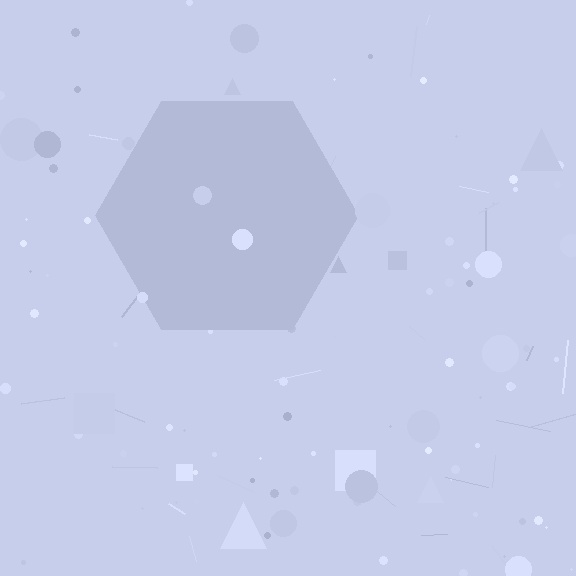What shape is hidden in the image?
A hexagon is hidden in the image.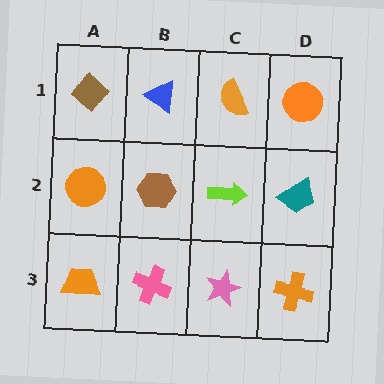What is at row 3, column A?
An orange trapezoid.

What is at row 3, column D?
An orange cross.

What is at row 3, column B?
A pink cross.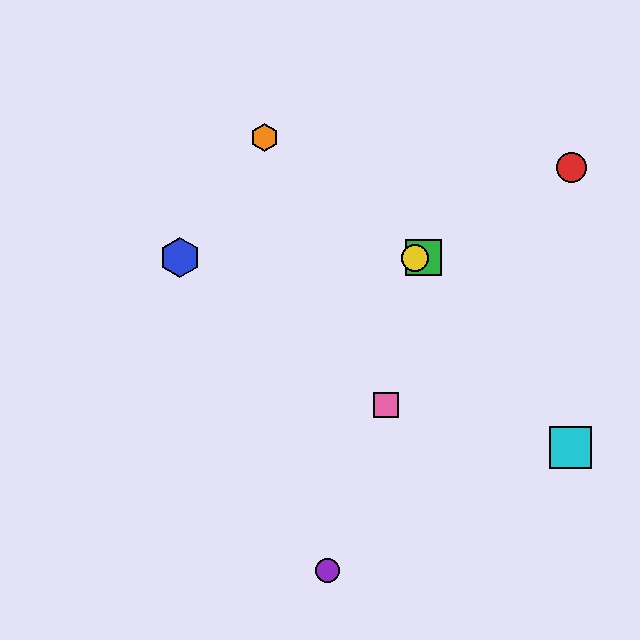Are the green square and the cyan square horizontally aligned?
No, the green square is at y≈258 and the cyan square is at y≈447.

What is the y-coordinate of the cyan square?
The cyan square is at y≈447.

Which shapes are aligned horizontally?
The blue hexagon, the green square, the yellow circle are aligned horizontally.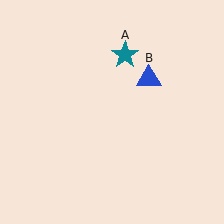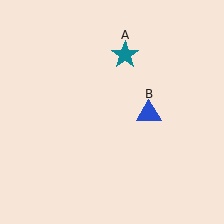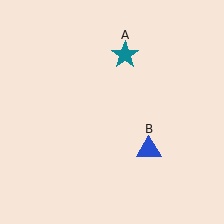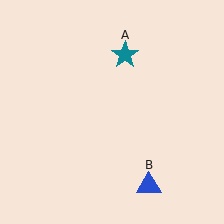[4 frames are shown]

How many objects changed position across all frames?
1 object changed position: blue triangle (object B).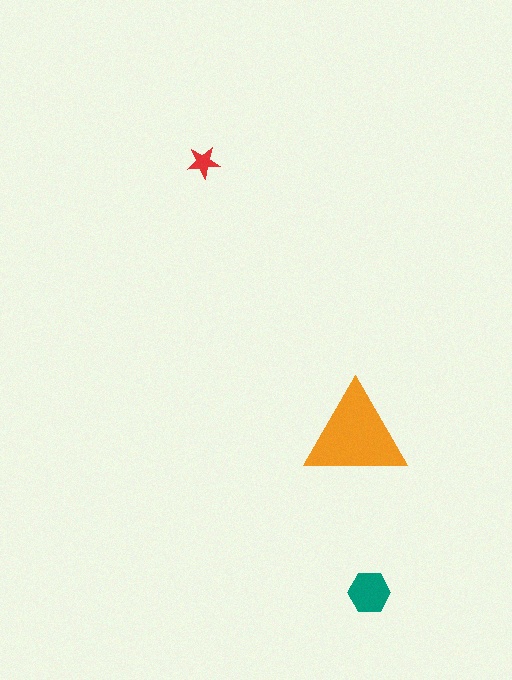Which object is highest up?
The red star is topmost.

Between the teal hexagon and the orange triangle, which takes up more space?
The orange triangle.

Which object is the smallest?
The red star.